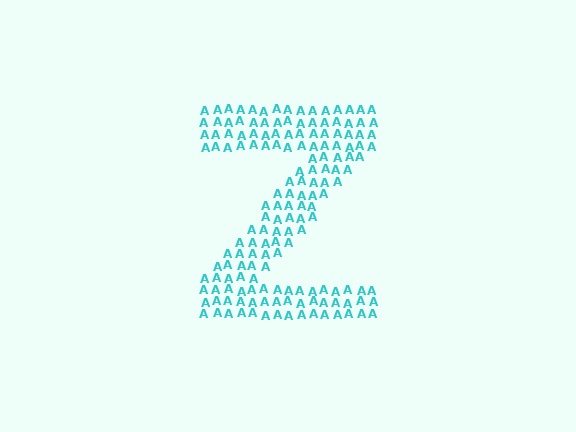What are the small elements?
The small elements are letter A's.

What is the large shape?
The large shape is the letter Z.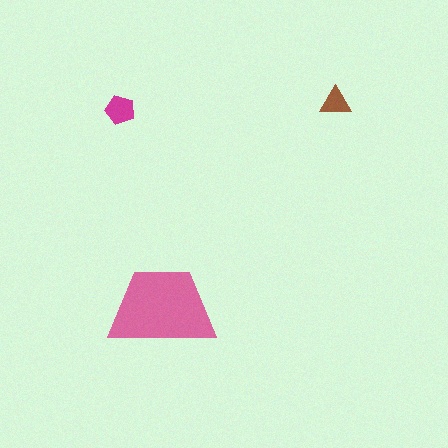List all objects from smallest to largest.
The brown triangle, the magenta pentagon, the pink trapezoid.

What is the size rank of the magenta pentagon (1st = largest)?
2nd.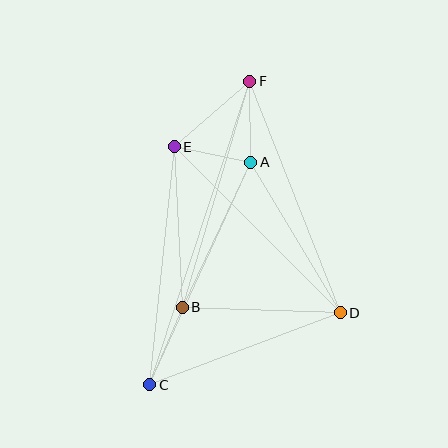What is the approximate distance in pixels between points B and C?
The distance between B and C is approximately 84 pixels.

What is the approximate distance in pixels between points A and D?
The distance between A and D is approximately 175 pixels.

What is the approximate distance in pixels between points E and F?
The distance between E and F is approximately 100 pixels.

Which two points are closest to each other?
Points A and E are closest to each other.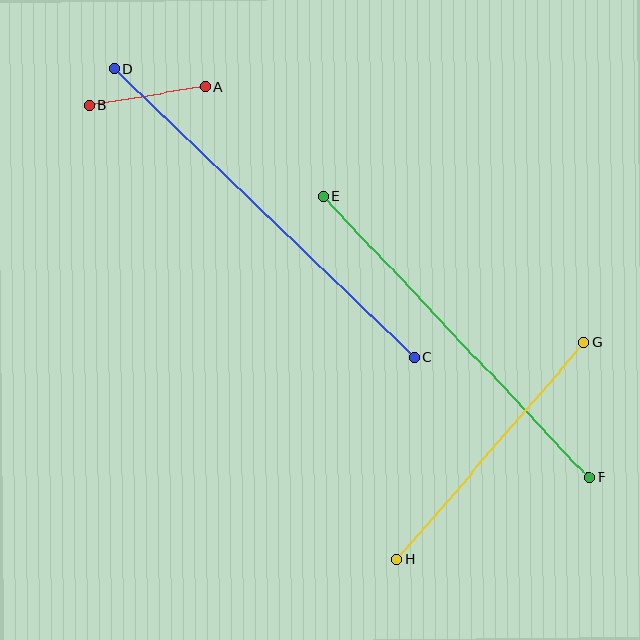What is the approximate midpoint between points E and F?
The midpoint is at approximately (456, 337) pixels.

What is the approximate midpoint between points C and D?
The midpoint is at approximately (264, 213) pixels.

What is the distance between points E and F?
The distance is approximately 387 pixels.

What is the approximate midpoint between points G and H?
The midpoint is at approximately (491, 451) pixels.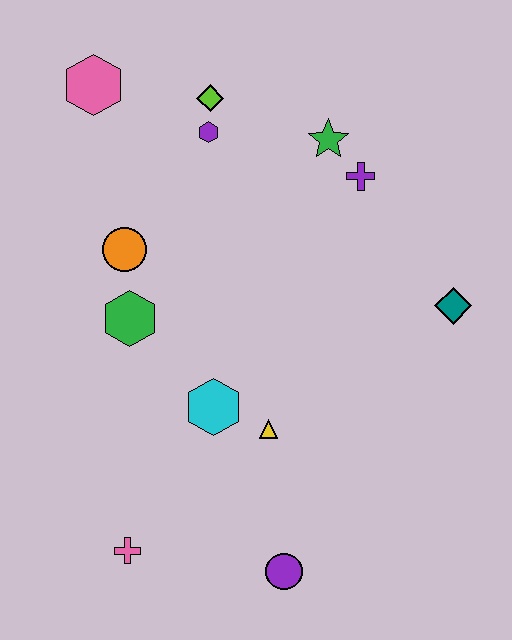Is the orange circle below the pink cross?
No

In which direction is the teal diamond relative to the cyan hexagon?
The teal diamond is to the right of the cyan hexagon.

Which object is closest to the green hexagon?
The orange circle is closest to the green hexagon.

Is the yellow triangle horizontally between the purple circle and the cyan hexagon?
Yes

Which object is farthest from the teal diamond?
The pink hexagon is farthest from the teal diamond.